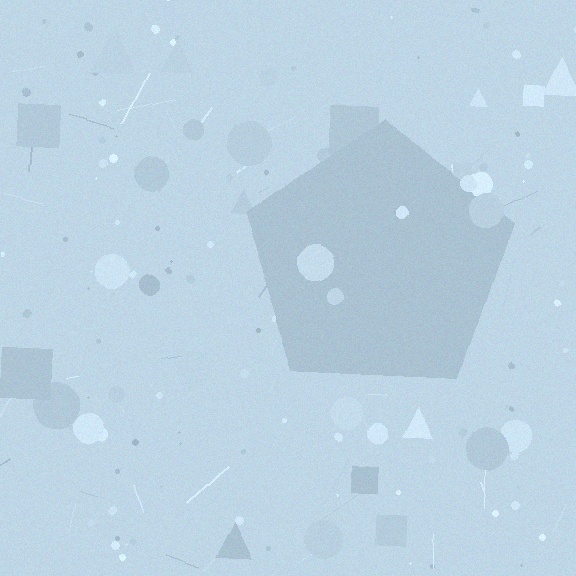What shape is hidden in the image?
A pentagon is hidden in the image.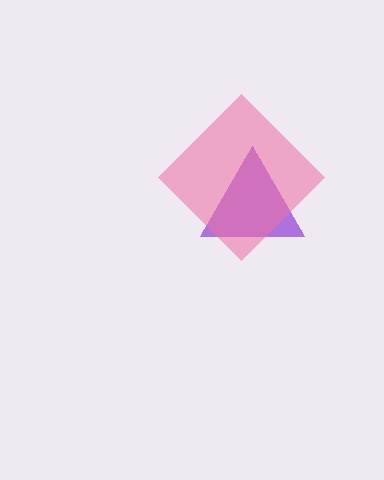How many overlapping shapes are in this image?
There are 2 overlapping shapes in the image.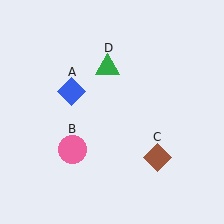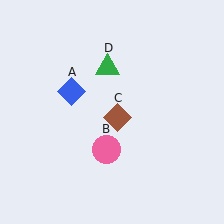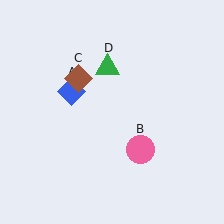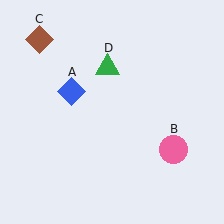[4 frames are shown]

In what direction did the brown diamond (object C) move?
The brown diamond (object C) moved up and to the left.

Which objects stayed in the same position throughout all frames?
Blue diamond (object A) and green triangle (object D) remained stationary.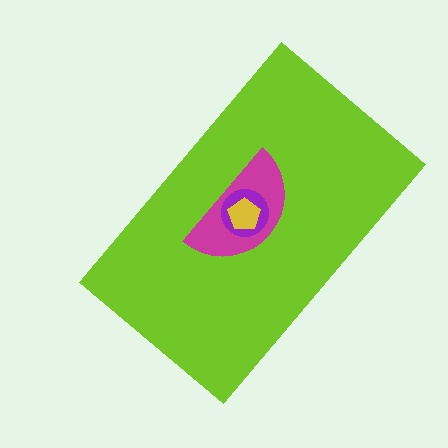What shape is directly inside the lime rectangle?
The magenta semicircle.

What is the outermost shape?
The lime rectangle.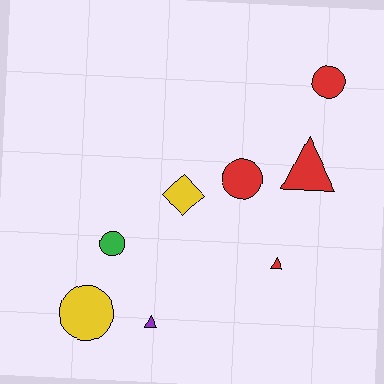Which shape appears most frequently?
Circle, with 4 objects.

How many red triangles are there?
There are 2 red triangles.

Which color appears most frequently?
Red, with 4 objects.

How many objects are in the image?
There are 8 objects.